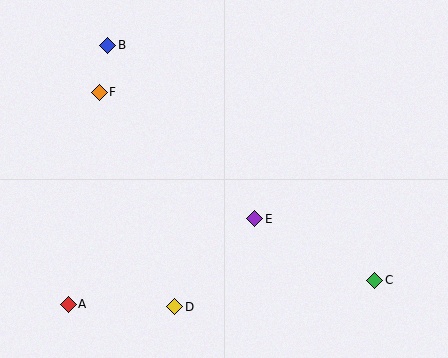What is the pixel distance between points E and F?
The distance between E and F is 201 pixels.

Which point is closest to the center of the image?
Point E at (255, 219) is closest to the center.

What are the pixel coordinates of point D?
Point D is at (175, 307).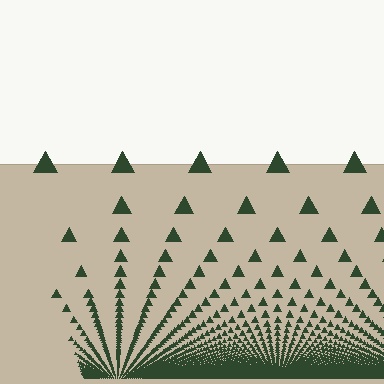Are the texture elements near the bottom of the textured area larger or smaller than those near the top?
Smaller. The gradient is inverted — elements near the bottom are smaller and denser.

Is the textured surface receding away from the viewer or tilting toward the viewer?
The surface appears to tilt toward the viewer. Texture elements get larger and sparser toward the top.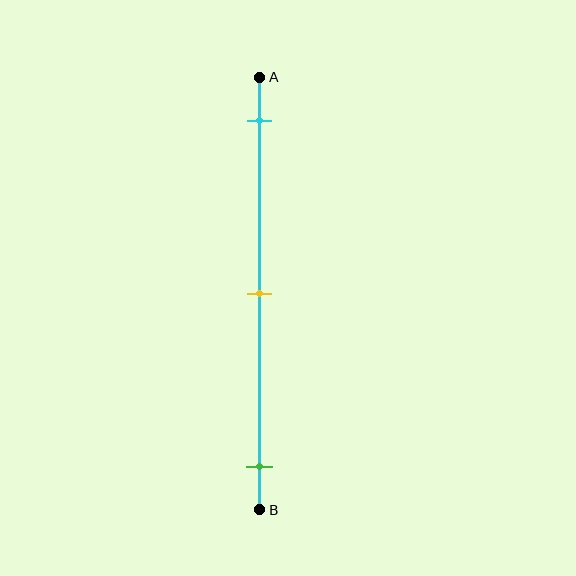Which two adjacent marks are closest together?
The cyan and yellow marks are the closest adjacent pair.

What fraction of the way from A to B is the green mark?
The green mark is approximately 90% (0.9) of the way from A to B.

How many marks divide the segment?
There are 3 marks dividing the segment.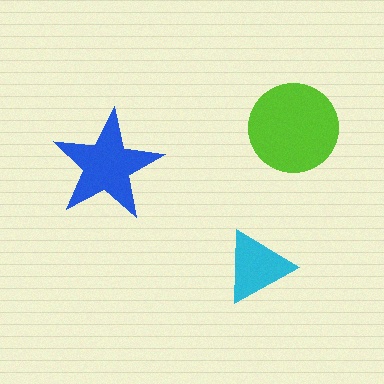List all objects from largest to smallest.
The lime circle, the blue star, the cyan triangle.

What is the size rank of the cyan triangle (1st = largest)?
3rd.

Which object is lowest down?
The cyan triangle is bottommost.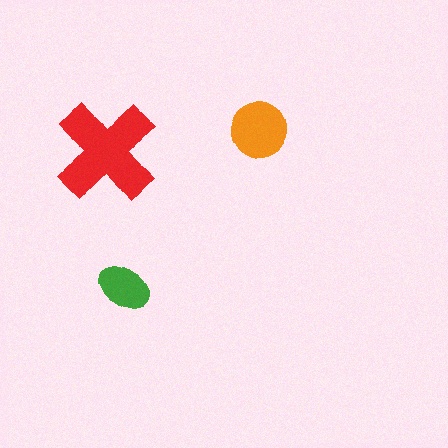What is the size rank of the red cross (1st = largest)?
1st.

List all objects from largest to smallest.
The red cross, the orange circle, the green ellipse.